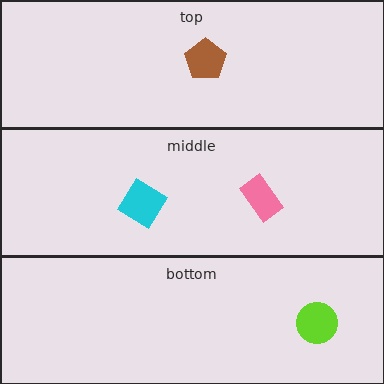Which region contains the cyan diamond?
The middle region.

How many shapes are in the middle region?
2.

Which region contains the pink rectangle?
The middle region.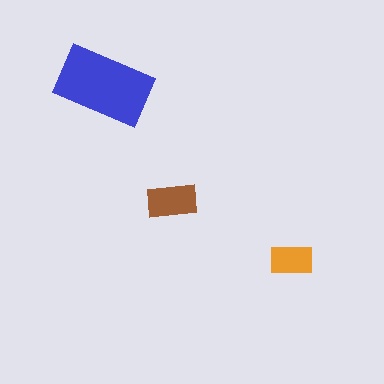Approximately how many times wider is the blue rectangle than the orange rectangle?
About 2 times wider.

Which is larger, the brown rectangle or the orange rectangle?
The brown one.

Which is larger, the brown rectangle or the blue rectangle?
The blue one.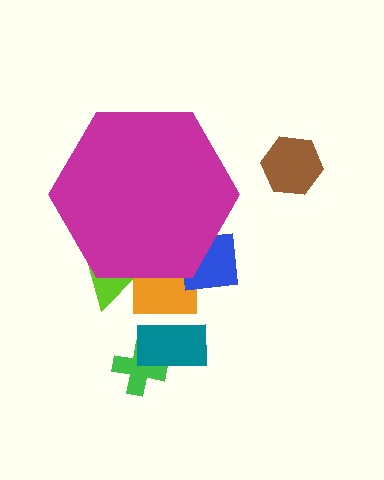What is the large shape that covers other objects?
A magenta hexagon.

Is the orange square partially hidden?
Yes, the orange square is partially hidden behind the magenta hexagon.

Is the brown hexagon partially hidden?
No, the brown hexagon is fully visible.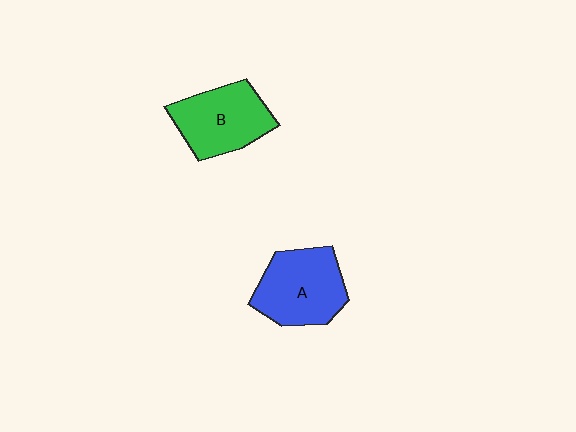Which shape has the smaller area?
Shape B (green).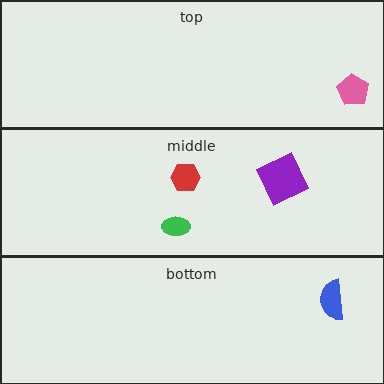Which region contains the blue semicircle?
The bottom region.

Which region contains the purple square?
The middle region.